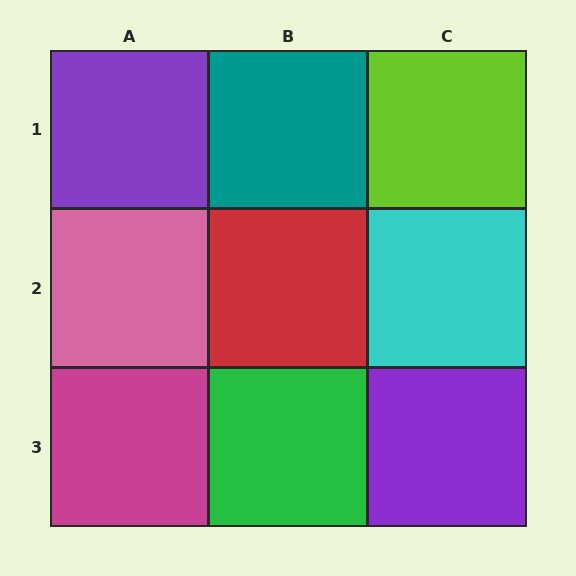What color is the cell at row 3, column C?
Purple.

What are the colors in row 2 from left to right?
Pink, red, cyan.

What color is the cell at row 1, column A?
Purple.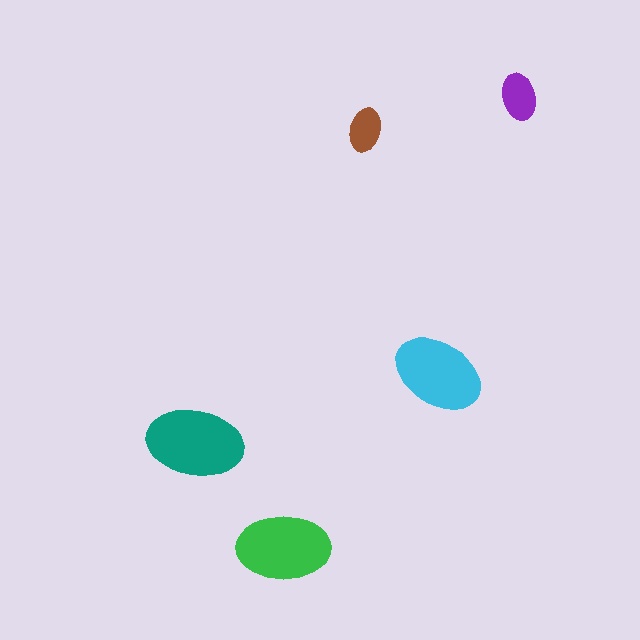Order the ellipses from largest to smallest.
the teal one, the green one, the cyan one, the purple one, the brown one.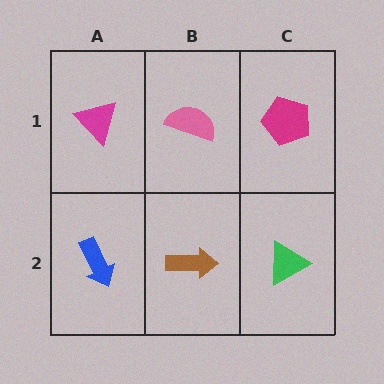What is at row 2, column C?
A green triangle.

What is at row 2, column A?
A blue arrow.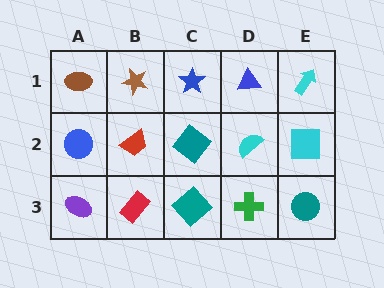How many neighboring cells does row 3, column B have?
3.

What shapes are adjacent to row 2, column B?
A brown star (row 1, column B), a red rectangle (row 3, column B), a blue circle (row 2, column A), a teal diamond (row 2, column C).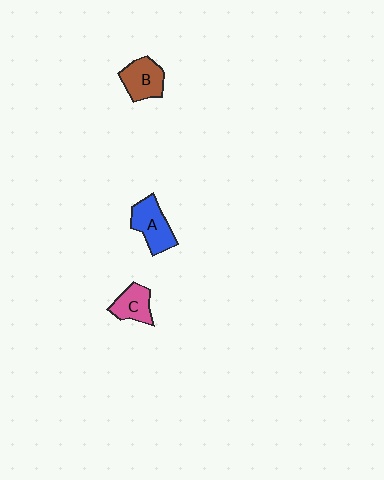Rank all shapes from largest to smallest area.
From largest to smallest: A (blue), B (brown), C (pink).